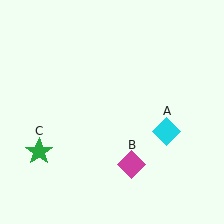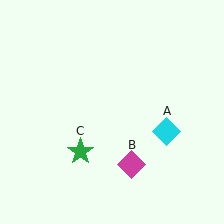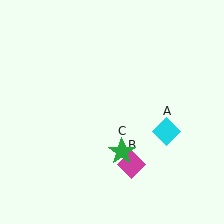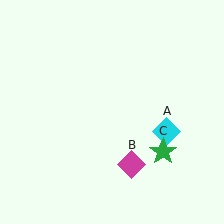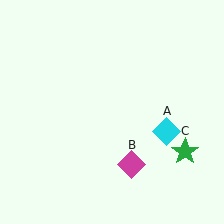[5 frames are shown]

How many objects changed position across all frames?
1 object changed position: green star (object C).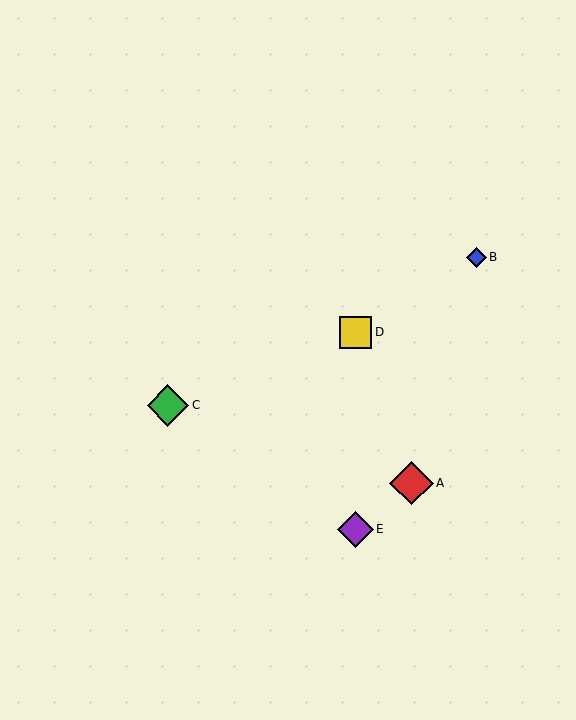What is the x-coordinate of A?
Object A is at x≈412.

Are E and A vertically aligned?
No, E is at x≈355 and A is at x≈412.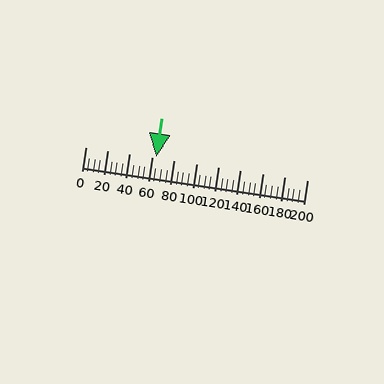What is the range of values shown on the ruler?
The ruler shows values from 0 to 200.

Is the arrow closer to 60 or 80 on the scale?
The arrow is closer to 60.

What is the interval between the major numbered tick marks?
The major tick marks are spaced 20 units apart.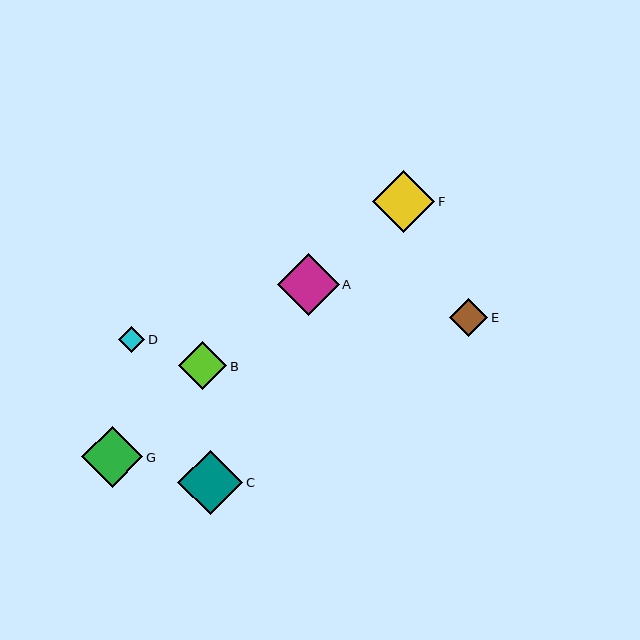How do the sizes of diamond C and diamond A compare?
Diamond C and diamond A are approximately the same size.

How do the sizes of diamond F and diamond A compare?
Diamond F and diamond A are approximately the same size.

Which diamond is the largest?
Diamond C is the largest with a size of approximately 65 pixels.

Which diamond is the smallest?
Diamond D is the smallest with a size of approximately 26 pixels.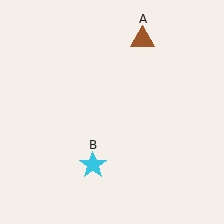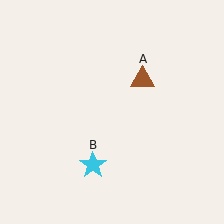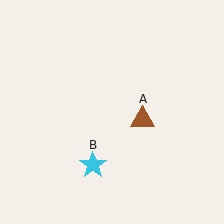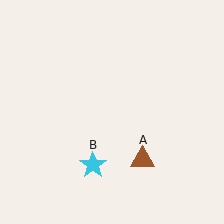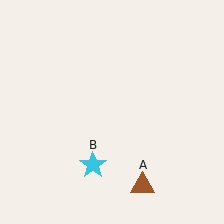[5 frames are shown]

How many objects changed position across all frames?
1 object changed position: brown triangle (object A).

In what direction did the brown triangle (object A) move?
The brown triangle (object A) moved down.